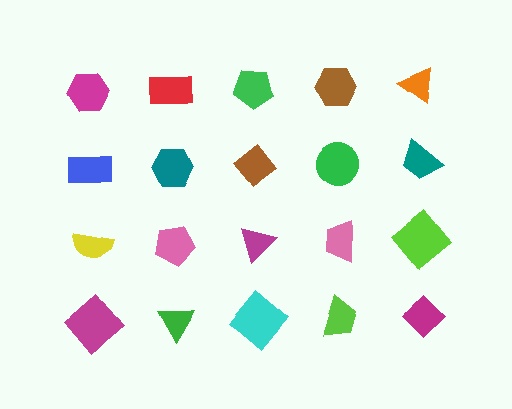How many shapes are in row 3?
5 shapes.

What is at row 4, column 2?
A green triangle.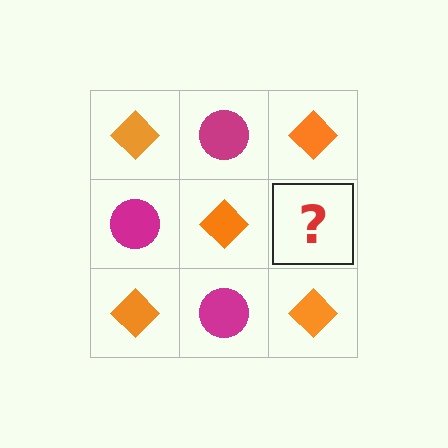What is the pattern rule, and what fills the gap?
The rule is that it alternates orange diamond and magenta circle in a checkerboard pattern. The gap should be filled with a magenta circle.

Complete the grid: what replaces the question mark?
The question mark should be replaced with a magenta circle.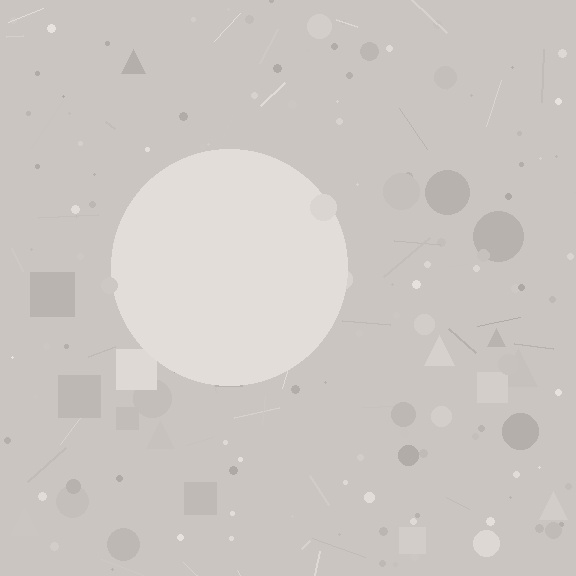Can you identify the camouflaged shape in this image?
The camouflaged shape is a circle.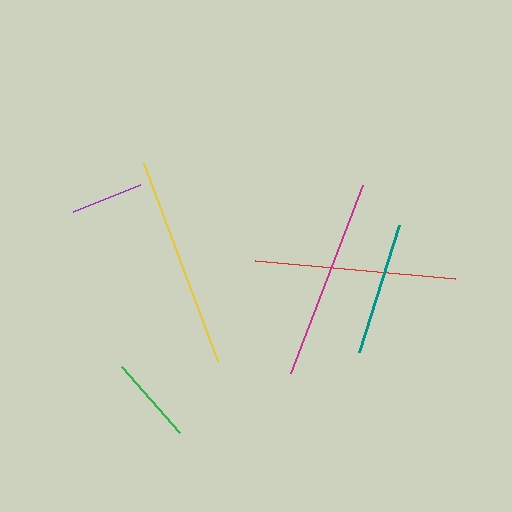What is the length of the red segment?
The red segment is approximately 200 pixels long.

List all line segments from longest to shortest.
From longest to shortest: yellow, magenta, red, teal, green, purple.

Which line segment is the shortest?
The purple line is the shortest at approximately 72 pixels.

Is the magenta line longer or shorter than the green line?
The magenta line is longer than the green line.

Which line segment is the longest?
The yellow line is the longest at approximately 211 pixels.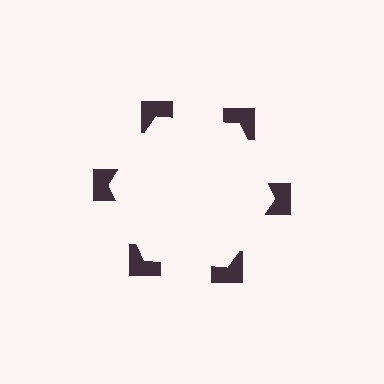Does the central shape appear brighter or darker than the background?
It typically appears slightly brighter than the background, even though no actual brightness change is drawn.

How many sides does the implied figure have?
6 sides.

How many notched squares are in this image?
There are 6 — one at each vertex of the illusory hexagon.